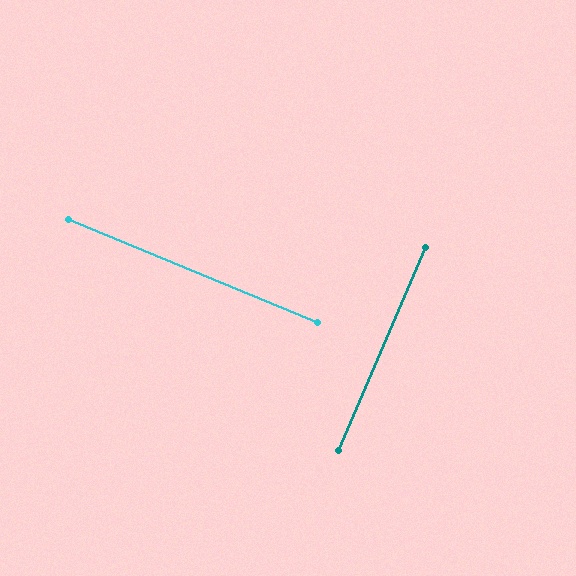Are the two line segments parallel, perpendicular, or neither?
Perpendicular — they meet at approximately 89°.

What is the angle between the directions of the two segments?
Approximately 89 degrees.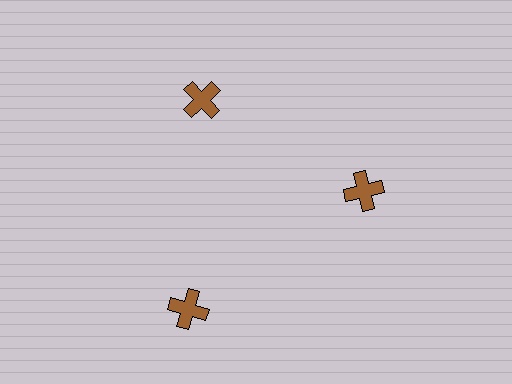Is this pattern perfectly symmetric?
No. The 3 brown crosses are arranged in a ring, but one element near the 7 o'clock position is pushed outward from the center, breaking the 3-fold rotational symmetry.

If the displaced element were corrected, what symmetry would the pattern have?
It would have 3-fold rotational symmetry — the pattern would map onto itself every 120 degrees.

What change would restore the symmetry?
The symmetry would be restored by moving it inward, back onto the ring so that all 3 crosses sit at equal angles and equal distance from the center.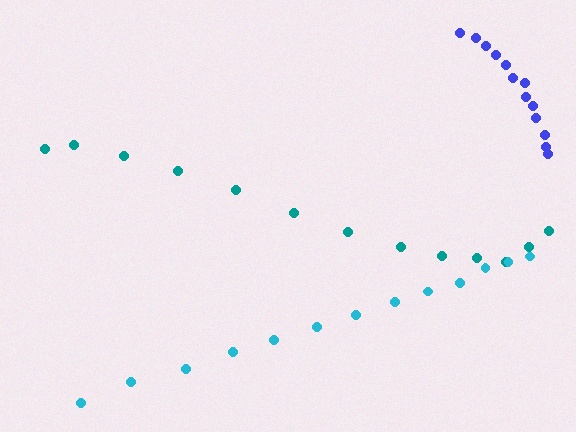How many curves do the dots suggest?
There are 3 distinct paths.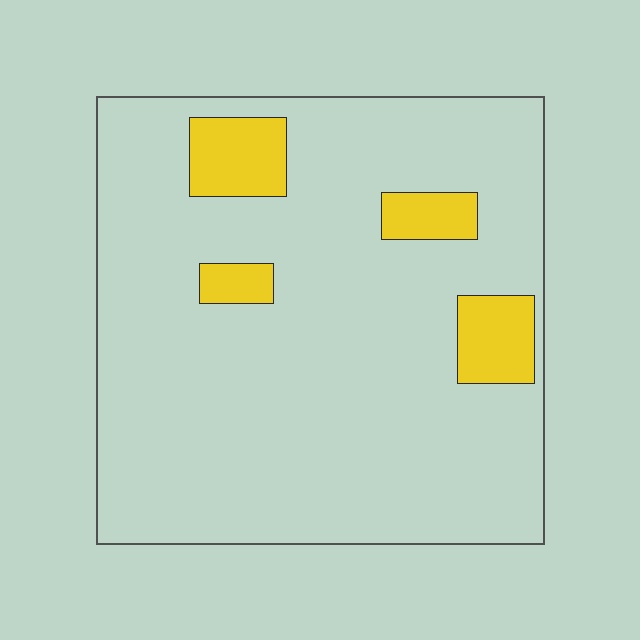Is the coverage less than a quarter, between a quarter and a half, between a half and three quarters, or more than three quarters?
Less than a quarter.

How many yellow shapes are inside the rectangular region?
4.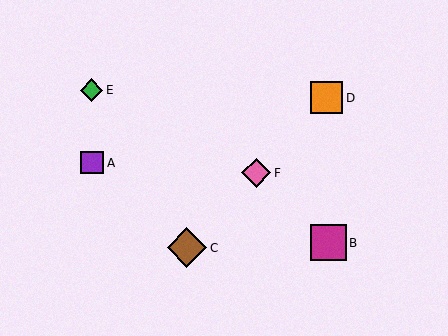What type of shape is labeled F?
Shape F is a pink diamond.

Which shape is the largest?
The brown diamond (labeled C) is the largest.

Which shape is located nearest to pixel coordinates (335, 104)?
The orange square (labeled D) at (327, 98) is nearest to that location.